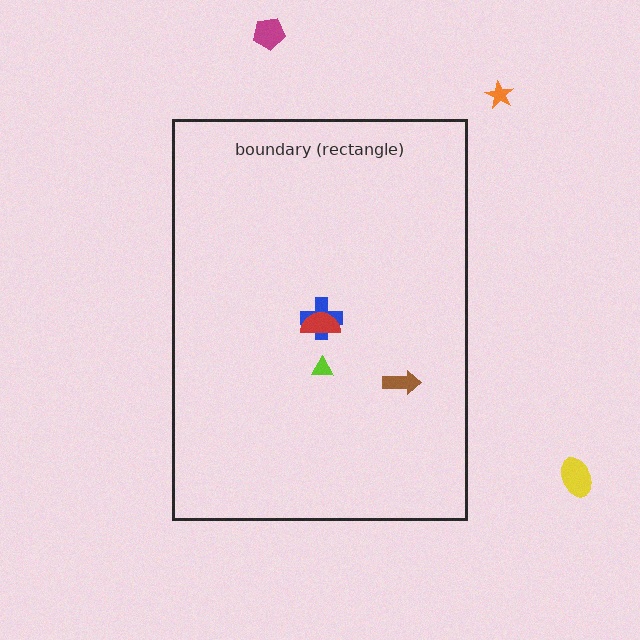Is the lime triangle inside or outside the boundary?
Inside.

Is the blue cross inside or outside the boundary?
Inside.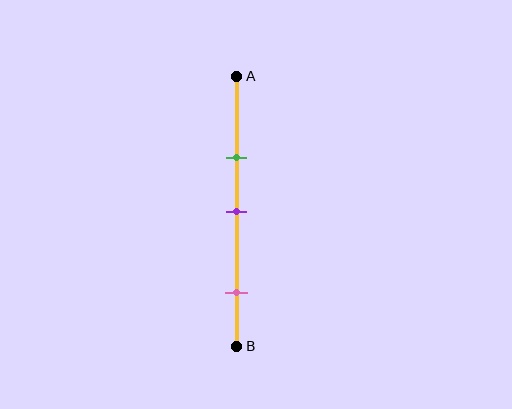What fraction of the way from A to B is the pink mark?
The pink mark is approximately 80% (0.8) of the way from A to B.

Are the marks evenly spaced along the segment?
No, the marks are not evenly spaced.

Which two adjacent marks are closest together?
The green and purple marks are the closest adjacent pair.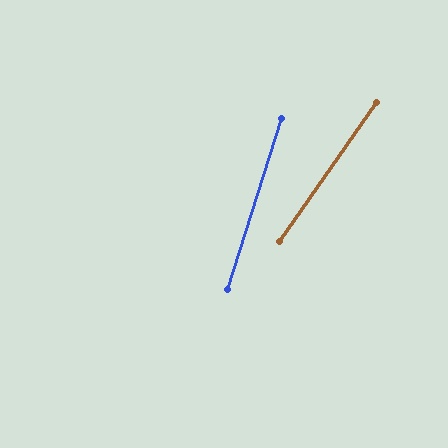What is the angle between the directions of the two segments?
Approximately 17 degrees.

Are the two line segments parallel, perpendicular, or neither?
Neither parallel nor perpendicular — they differ by about 17°.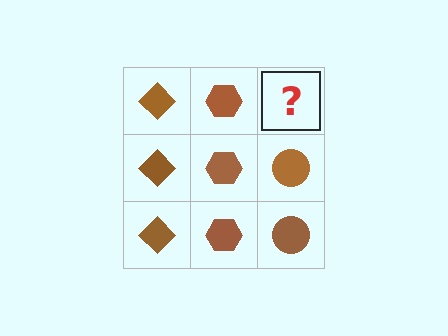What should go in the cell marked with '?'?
The missing cell should contain a brown circle.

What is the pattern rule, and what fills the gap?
The rule is that each column has a consistent shape. The gap should be filled with a brown circle.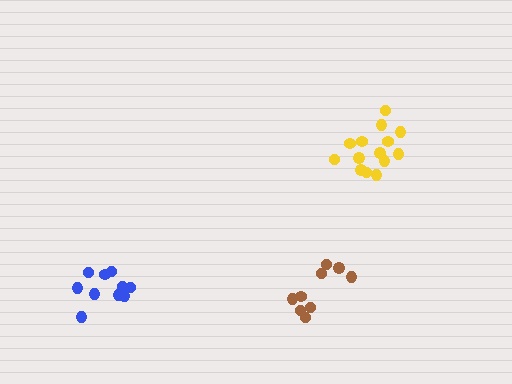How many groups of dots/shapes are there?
There are 3 groups.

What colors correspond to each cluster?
The clusters are colored: brown, yellow, blue.